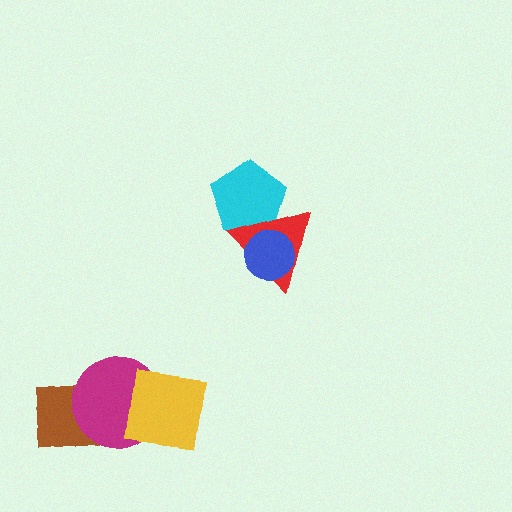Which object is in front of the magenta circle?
The yellow square is in front of the magenta circle.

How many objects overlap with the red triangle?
2 objects overlap with the red triangle.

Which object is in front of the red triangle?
The blue circle is in front of the red triangle.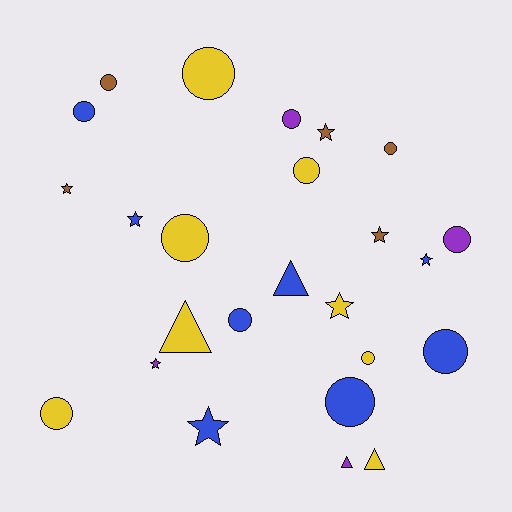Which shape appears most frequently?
Circle, with 13 objects.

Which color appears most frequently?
Blue, with 8 objects.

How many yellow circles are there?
There are 5 yellow circles.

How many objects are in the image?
There are 25 objects.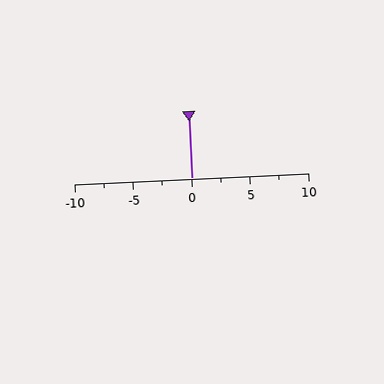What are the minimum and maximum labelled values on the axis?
The axis runs from -10 to 10.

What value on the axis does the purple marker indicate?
The marker indicates approximately 0.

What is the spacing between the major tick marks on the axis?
The major ticks are spaced 5 apart.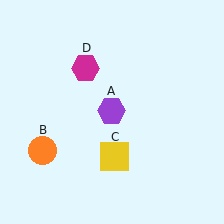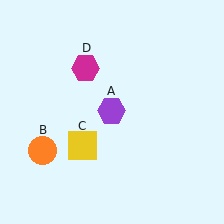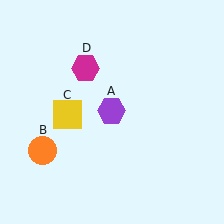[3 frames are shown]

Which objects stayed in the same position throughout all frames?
Purple hexagon (object A) and orange circle (object B) and magenta hexagon (object D) remained stationary.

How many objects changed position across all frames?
1 object changed position: yellow square (object C).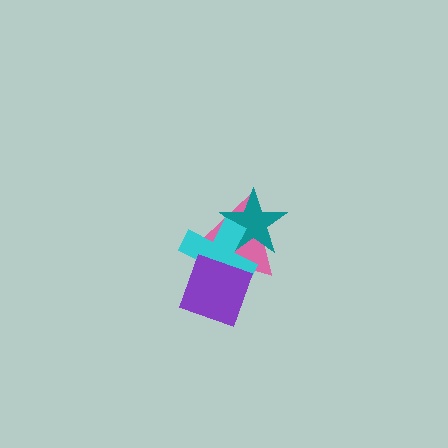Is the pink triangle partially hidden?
Yes, it is partially covered by another shape.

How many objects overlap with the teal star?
2 objects overlap with the teal star.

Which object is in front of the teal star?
The cyan cross is in front of the teal star.